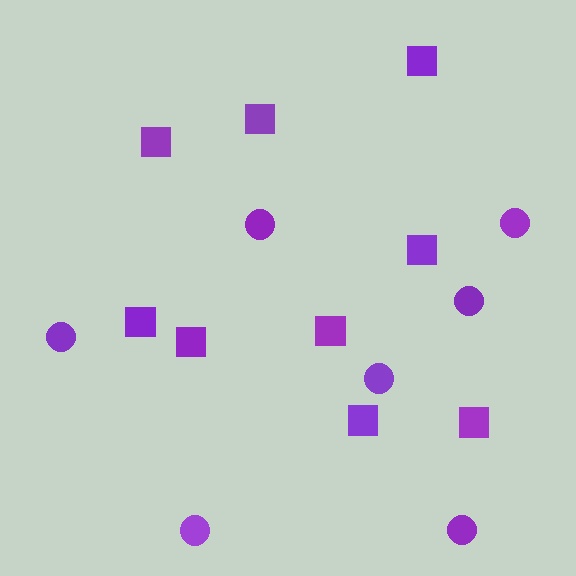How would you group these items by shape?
There are 2 groups: one group of squares (9) and one group of circles (7).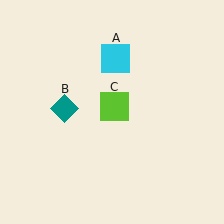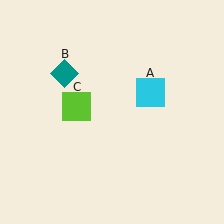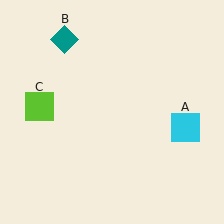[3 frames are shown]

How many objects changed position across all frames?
3 objects changed position: cyan square (object A), teal diamond (object B), lime square (object C).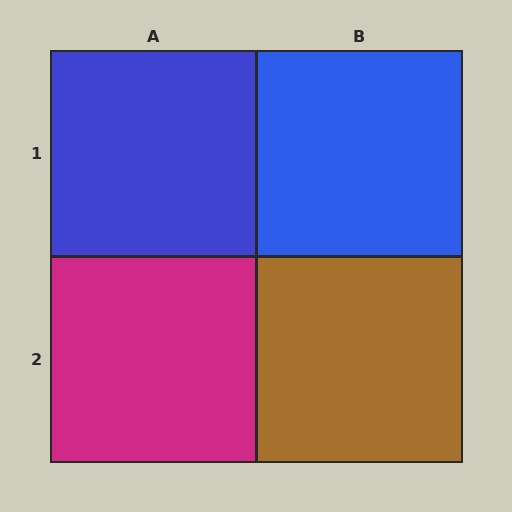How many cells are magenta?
1 cell is magenta.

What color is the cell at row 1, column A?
Blue.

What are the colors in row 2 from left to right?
Magenta, brown.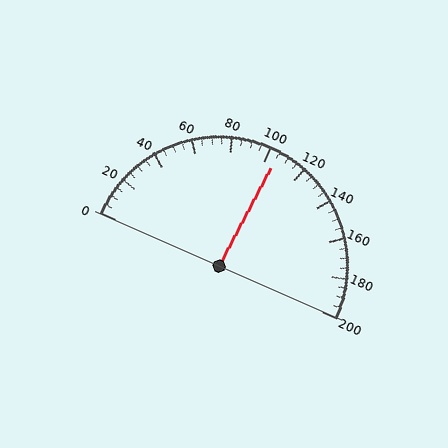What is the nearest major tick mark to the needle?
The nearest major tick mark is 100.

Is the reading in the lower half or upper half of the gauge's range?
The reading is in the upper half of the range (0 to 200).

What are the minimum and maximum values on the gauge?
The gauge ranges from 0 to 200.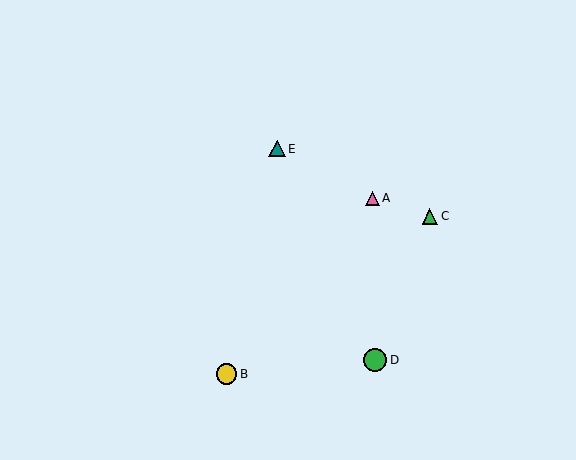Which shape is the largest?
The green circle (labeled D) is the largest.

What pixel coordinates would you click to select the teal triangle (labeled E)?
Click at (277, 149) to select the teal triangle E.